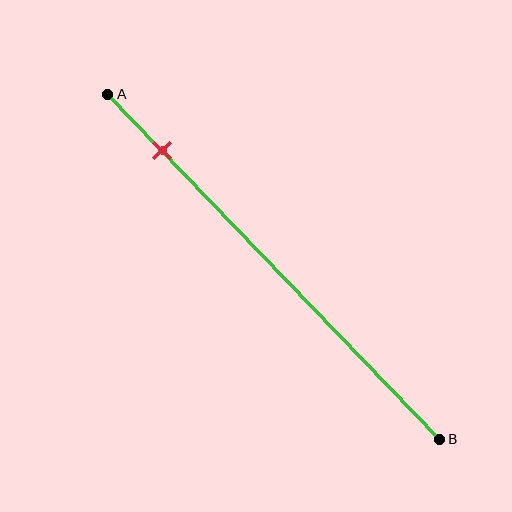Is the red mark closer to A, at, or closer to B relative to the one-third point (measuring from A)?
The red mark is closer to point A than the one-third point of segment AB.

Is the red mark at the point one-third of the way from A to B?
No, the mark is at about 15% from A, not at the 33% one-third point.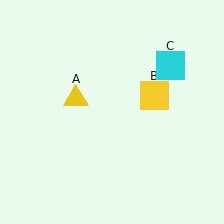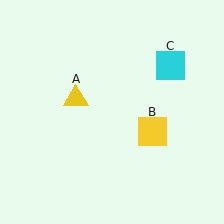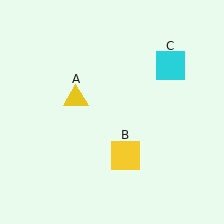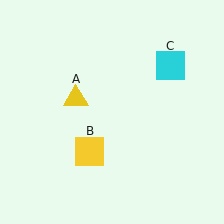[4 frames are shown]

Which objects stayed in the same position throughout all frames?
Yellow triangle (object A) and cyan square (object C) remained stationary.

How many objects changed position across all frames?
1 object changed position: yellow square (object B).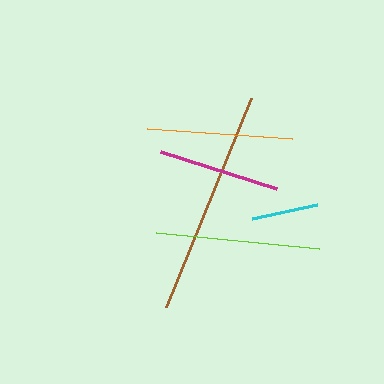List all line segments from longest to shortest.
From longest to shortest: brown, lime, orange, magenta, cyan.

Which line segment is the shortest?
The cyan line is the shortest at approximately 66 pixels.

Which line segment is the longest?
The brown line is the longest at approximately 226 pixels.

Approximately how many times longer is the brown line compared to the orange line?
The brown line is approximately 1.6 times the length of the orange line.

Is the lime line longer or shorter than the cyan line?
The lime line is longer than the cyan line.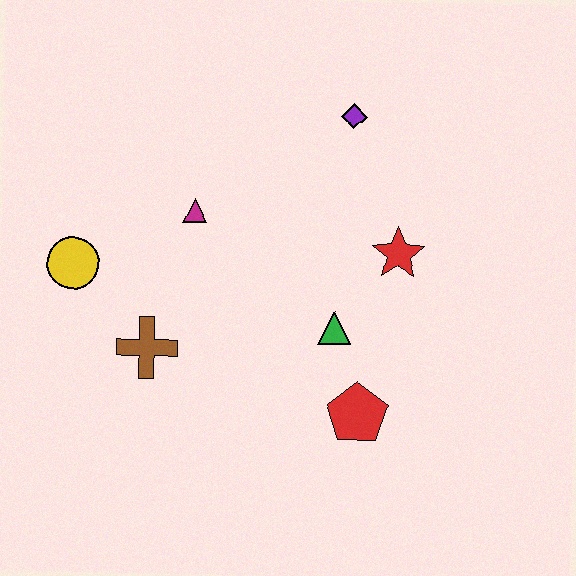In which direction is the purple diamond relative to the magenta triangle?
The purple diamond is to the right of the magenta triangle.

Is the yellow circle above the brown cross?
Yes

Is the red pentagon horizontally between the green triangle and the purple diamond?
No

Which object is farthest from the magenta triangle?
The red pentagon is farthest from the magenta triangle.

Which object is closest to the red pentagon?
The green triangle is closest to the red pentagon.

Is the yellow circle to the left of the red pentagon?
Yes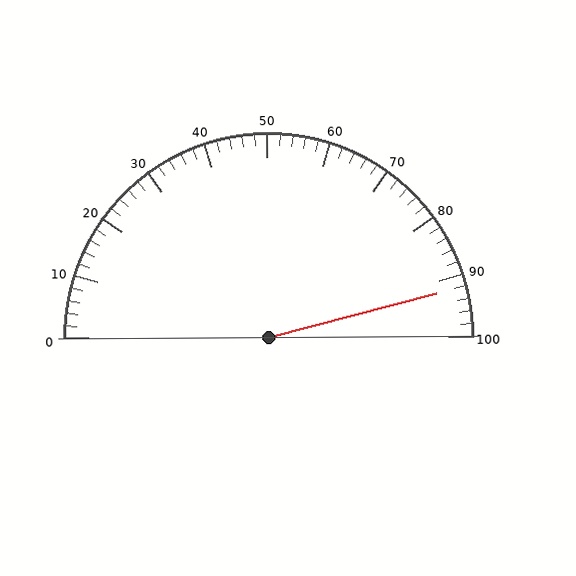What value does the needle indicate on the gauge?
The needle indicates approximately 92.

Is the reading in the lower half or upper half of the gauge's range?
The reading is in the upper half of the range (0 to 100).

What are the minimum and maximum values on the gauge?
The gauge ranges from 0 to 100.